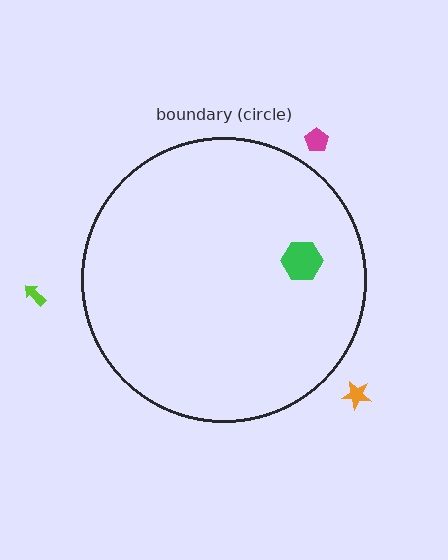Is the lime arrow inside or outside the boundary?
Outside.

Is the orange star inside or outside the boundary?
Outside.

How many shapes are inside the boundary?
1 inside, 3 outside.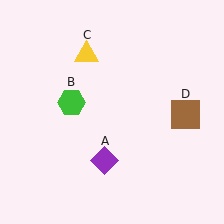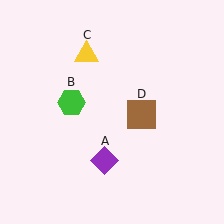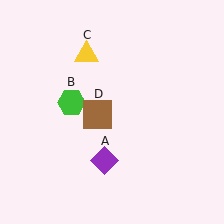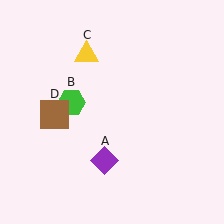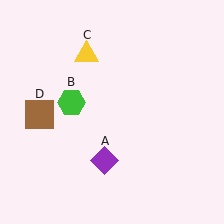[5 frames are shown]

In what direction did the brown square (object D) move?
The brown square (object D) moved left.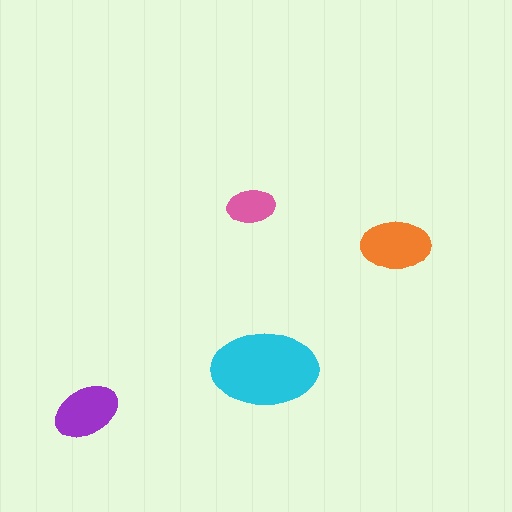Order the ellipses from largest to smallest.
the cyan one, the orange one, the purple one, the pink one.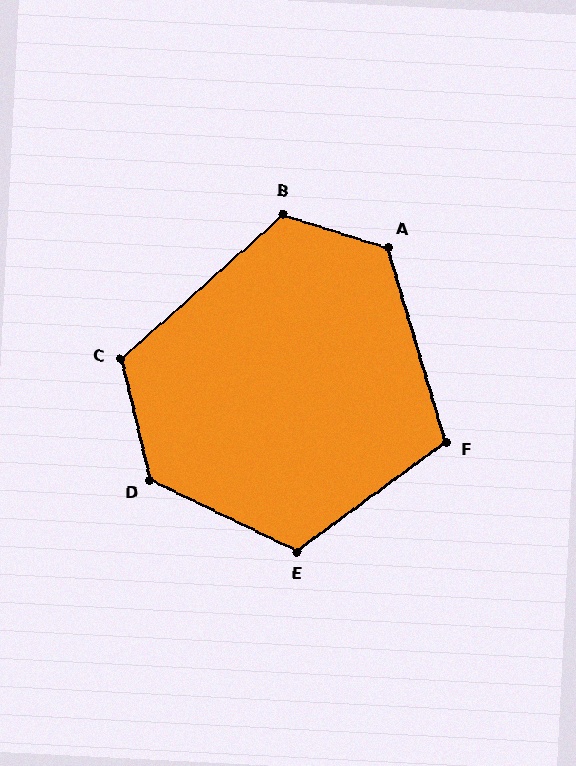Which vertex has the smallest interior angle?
F, at approximately 110 degrees.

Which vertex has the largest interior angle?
D, at approximately 130 degrees.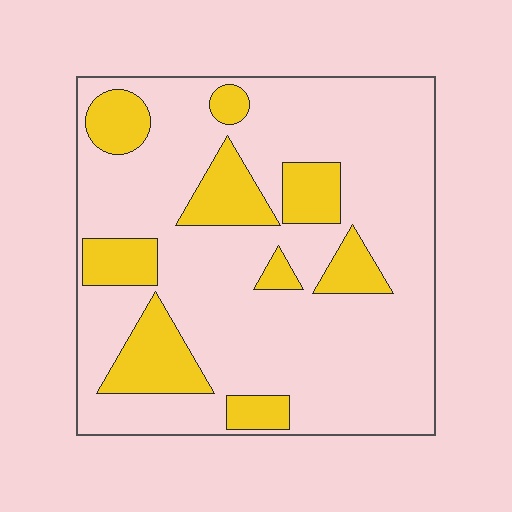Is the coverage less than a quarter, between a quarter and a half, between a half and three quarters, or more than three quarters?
Less than a quarter.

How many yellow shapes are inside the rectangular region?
9.